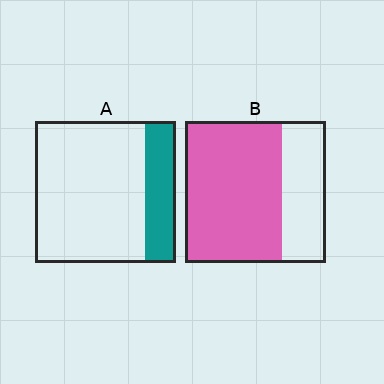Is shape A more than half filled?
No.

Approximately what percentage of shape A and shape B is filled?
A is approximately 20% and B is approximately 70%.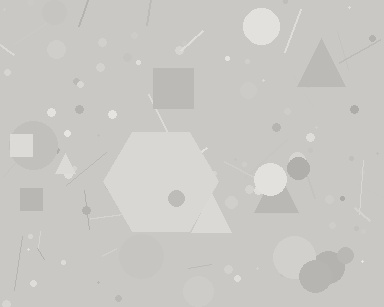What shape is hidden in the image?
A hexagon is hidden in the image.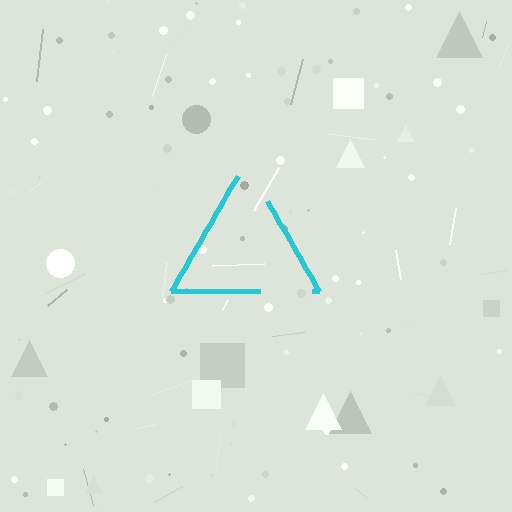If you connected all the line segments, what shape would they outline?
They would outline a triangle.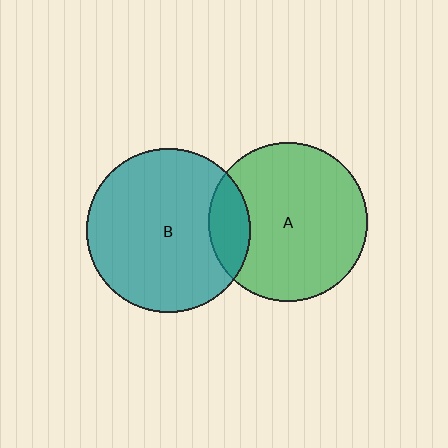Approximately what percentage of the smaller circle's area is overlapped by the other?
Approximately 15%.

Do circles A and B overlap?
Yes.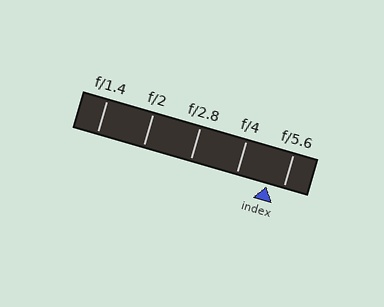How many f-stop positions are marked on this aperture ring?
There are 5 f-stop positions marked.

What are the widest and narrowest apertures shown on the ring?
The widest aperture shown is f/1.4 and the narrowest is f/5.6.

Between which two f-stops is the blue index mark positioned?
The index mark is between f/4 and f/5.6.